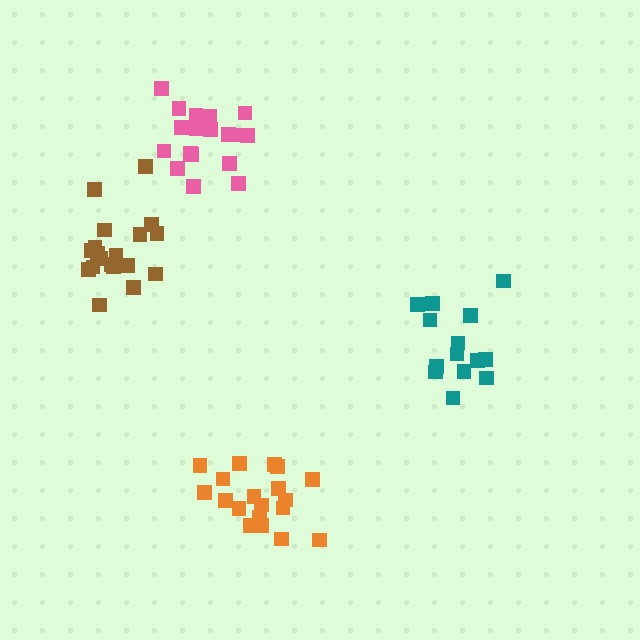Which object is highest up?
The pink cluster is topmost.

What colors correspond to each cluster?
The clusters are colored: teal, orange, pink, brown.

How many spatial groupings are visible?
There are 4 spatial groupings.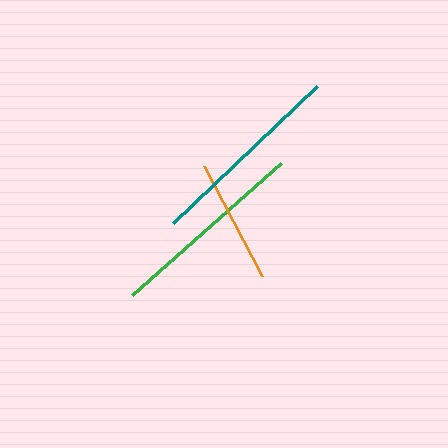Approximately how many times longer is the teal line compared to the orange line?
The teal line is approximately 1.6 times the length of the orange line.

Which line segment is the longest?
The green line is the longest at approximately 199 pixels.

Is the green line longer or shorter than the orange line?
The green line is longer than the orange line.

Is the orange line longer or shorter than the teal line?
The teal line is longer than the orange line.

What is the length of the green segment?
The green segment is approximately 199 pixels long.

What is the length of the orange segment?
The orange segment is approximately 124 pixels long.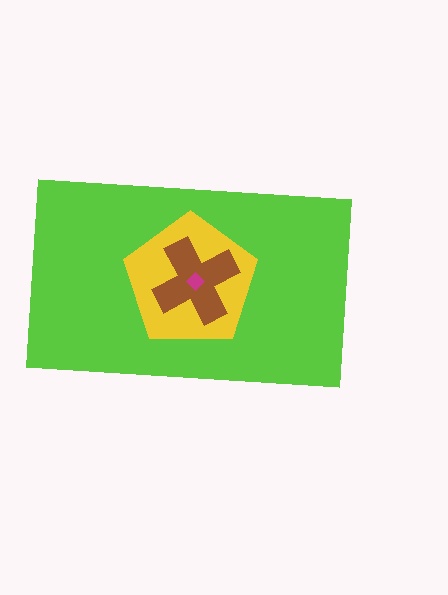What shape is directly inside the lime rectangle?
The yellow pentagon.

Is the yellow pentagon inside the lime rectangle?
Yes.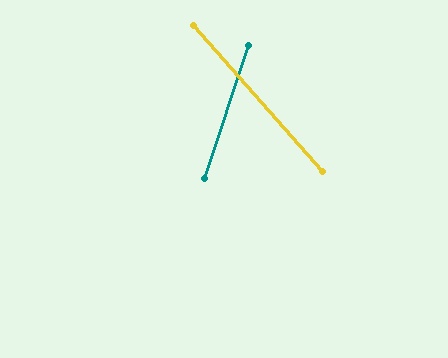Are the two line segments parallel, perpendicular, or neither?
Neither parallel nor perpendicular — they differ by about 60°.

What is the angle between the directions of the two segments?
Approximately 60 degrees.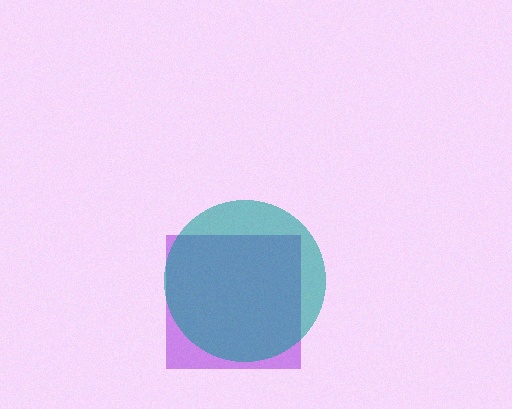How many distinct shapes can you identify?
There are 2 distinct shapes: a purple square, a teal circle.